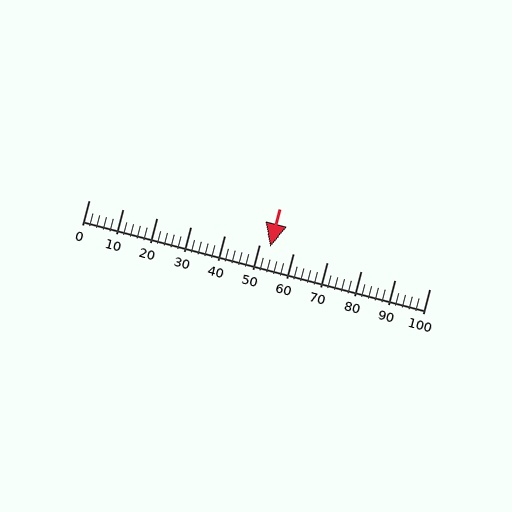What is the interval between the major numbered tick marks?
The major tick marks are spaced 10 units apart.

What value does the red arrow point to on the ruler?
The red arrow points to approximately 53.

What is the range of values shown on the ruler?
The ruler shows values from 0 to 100.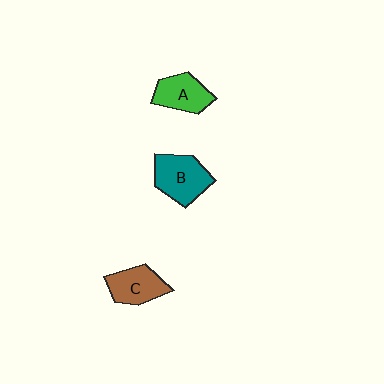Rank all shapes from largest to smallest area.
From largest to smallest: B (teal), C (brown), A (green).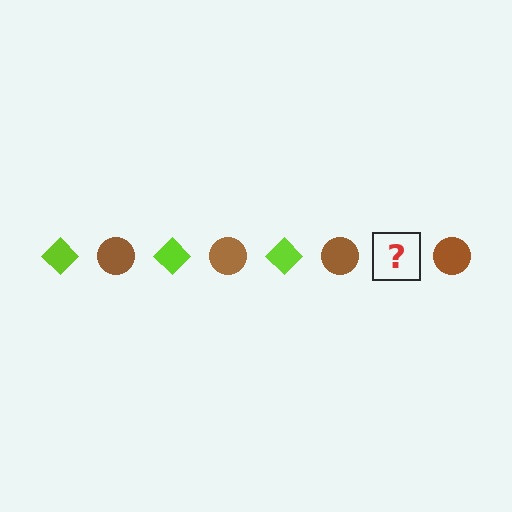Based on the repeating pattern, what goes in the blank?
The blank should be a lime diamond.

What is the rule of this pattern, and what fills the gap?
The rule is that the pattern alternates between lime diamond and brown circle. The gap should be filled with a lime diamond.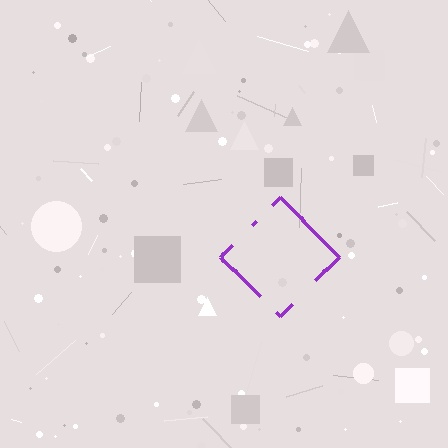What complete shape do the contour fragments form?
The contour fragments form a diamond.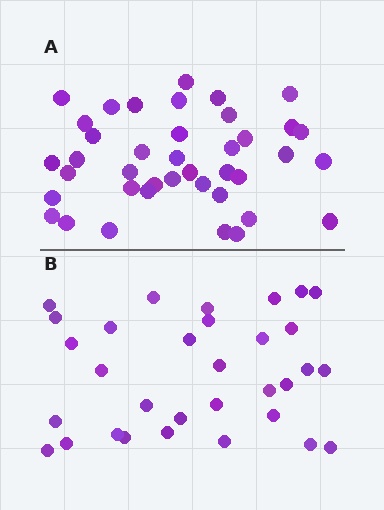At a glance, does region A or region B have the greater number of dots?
Region A (the top region) has more dots.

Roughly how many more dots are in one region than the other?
Region A has roughly 8 or so more dots than region B.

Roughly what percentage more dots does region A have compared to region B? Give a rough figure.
About 25% more.